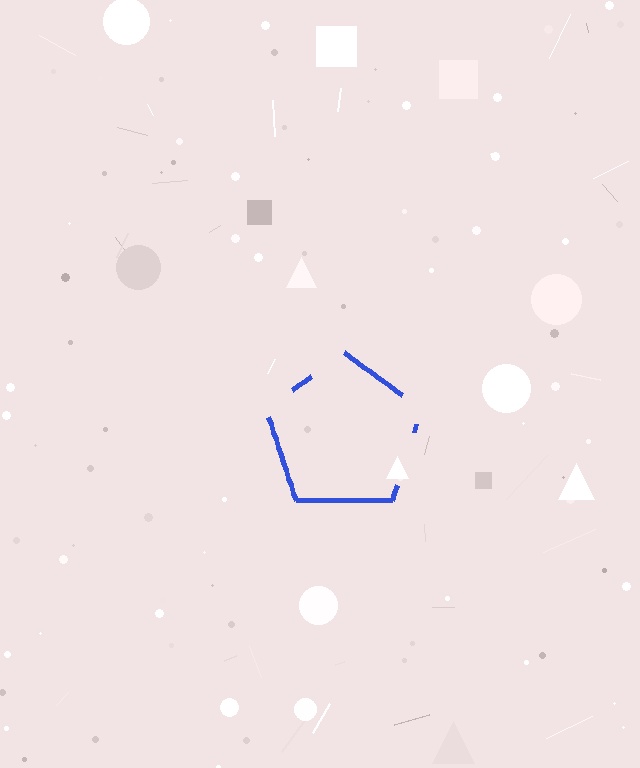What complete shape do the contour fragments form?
The contour fragments form a pentagon.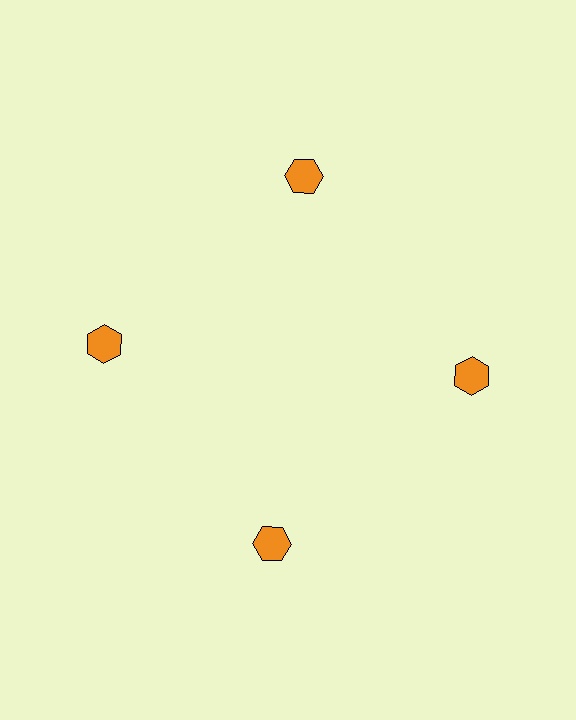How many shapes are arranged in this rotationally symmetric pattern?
There are 4 shapes, arranged in 4 groups of 1.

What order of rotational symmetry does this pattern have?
This pattern has 4-fold rotational symmetry.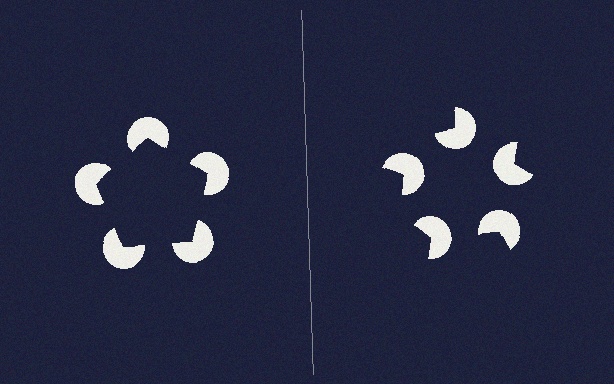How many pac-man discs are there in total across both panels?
10 — 5 on each side.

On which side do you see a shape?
An illusory pentagon appears on the left side. On the right side the wedge cuts are rotated, so no coherent shape forms.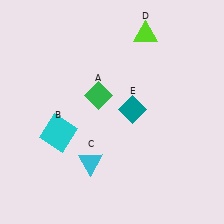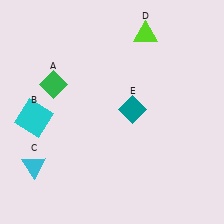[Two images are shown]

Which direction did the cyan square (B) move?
The cyan square (B) moved left.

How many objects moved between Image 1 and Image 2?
3 objects moved between the two images.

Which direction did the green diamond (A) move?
The green diamond (A) moved left.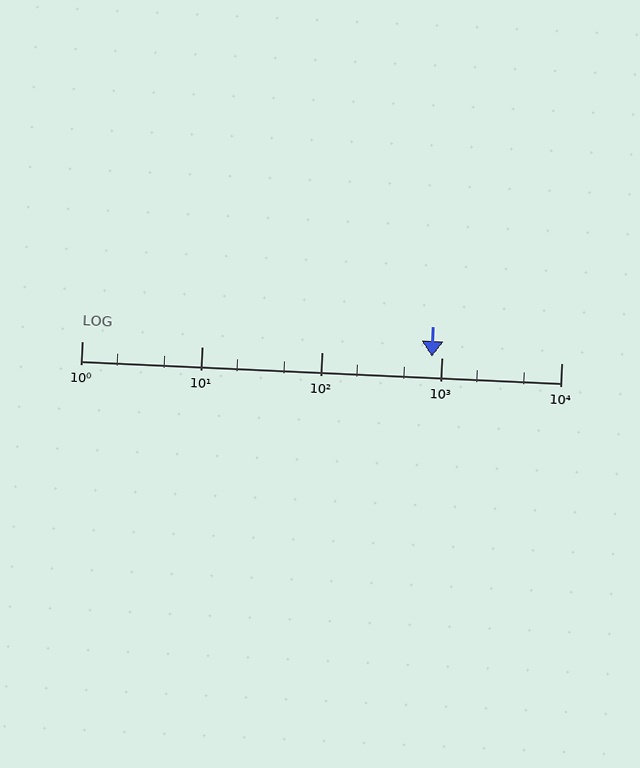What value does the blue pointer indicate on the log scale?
The pointer indicates approximately 840.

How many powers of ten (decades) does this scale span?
The scale spans 4 decades, from 1 to 10000.